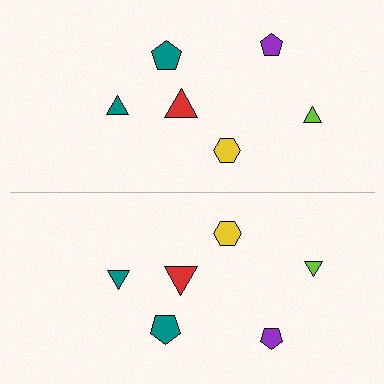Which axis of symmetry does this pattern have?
The pattern has a horizontal axis of symmetry running through the center of the image.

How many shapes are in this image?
There are 12 shapes in this image.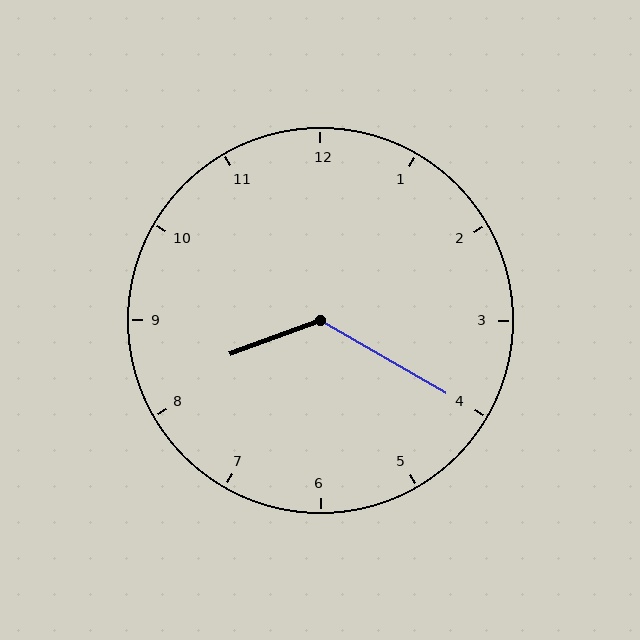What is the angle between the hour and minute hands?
Approximately 130 degrees.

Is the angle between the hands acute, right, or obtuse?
It is obtuse.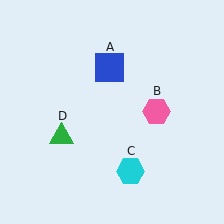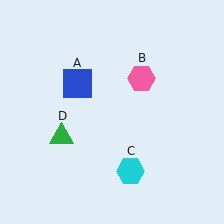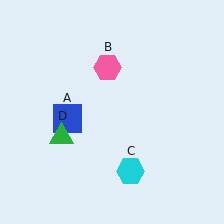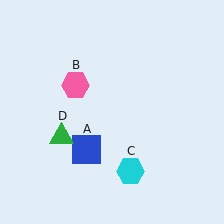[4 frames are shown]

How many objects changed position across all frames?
2 objects changed position: blue square (object A), pink hexagon (object B).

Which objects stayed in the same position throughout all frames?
Cyan hexagon (object C) and green triangle (object D) remained stationary.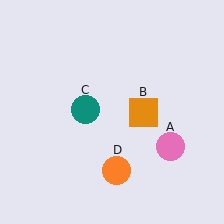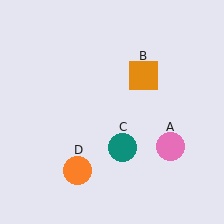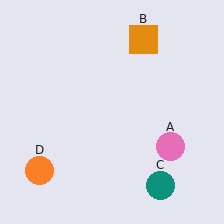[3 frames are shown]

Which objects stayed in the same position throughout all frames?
Pink circle (object A) remained stationary.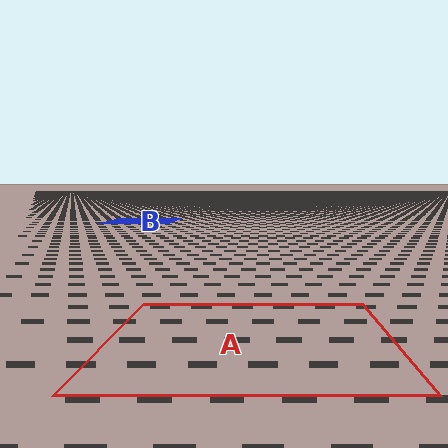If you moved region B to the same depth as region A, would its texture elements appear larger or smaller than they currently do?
They would appear larger. At a closer depth, the same texture elements are projected at a bigger on-screen size.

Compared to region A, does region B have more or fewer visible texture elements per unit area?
Region B has more texture elements per unit area — they are packed more densely because it is farther away.